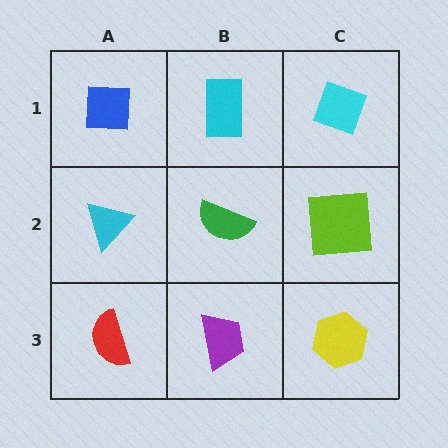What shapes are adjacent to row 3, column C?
A lime square (row 2, column C), a purple trapezoid (row 3, column B).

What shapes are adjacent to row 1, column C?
A lime square (row 2, column C), a cyan rectangle (row 1, column B).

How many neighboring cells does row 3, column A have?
2.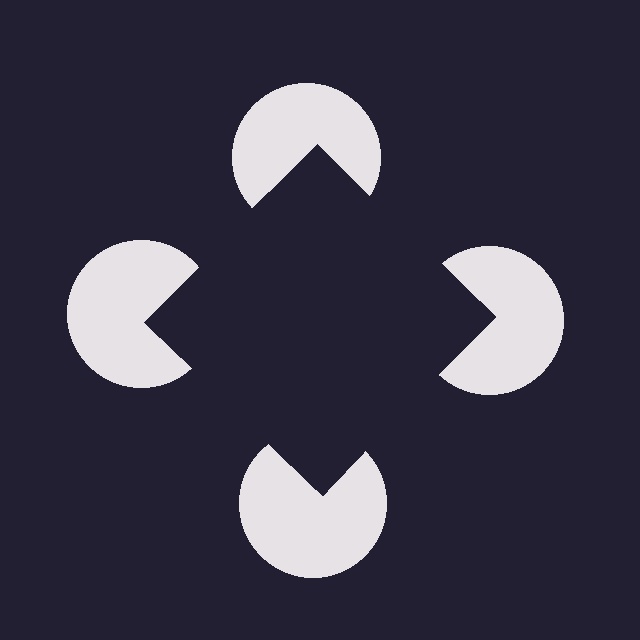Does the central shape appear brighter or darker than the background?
It typically appears slightly darker than the background, even though no actual brightness change is drawn.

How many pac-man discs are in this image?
There are 4 — one at each vertex of the illusory square.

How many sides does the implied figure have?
4 sides.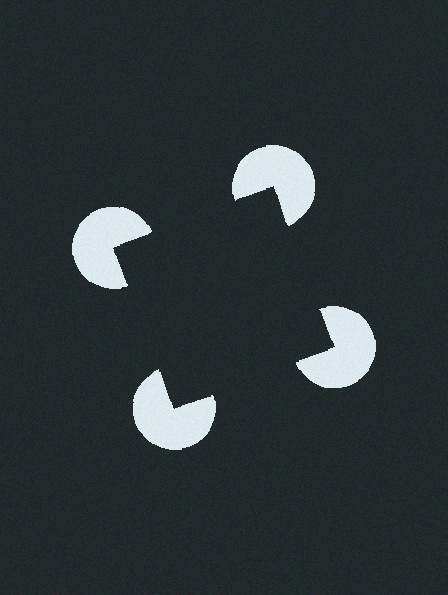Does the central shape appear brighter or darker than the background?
It typically appears slightly darker than the background, even though no actual brightness change is drawn.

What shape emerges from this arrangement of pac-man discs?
An illusory square — its edges are inferred from the aligned wedge cuts in the pac-man discs, not physically drawn.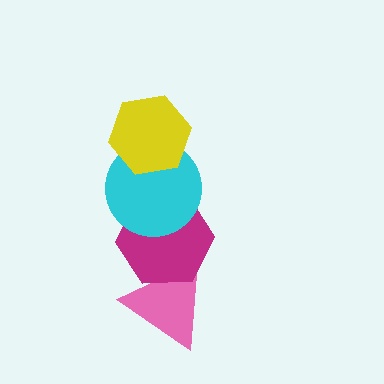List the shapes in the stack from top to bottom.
From top to bottom: the yellow hexagon, the cyan circle, the magenta hexagon, the pink triangle.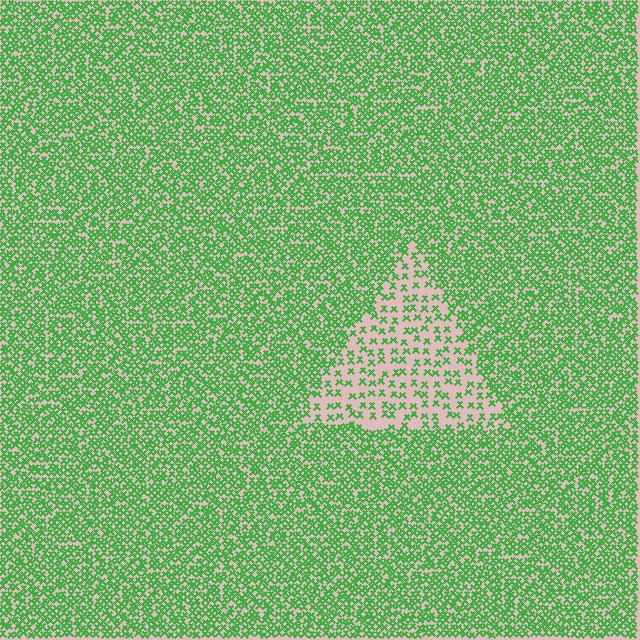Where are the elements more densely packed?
The elements are more densely packed outside the triangle boundary.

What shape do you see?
I see a triangle.